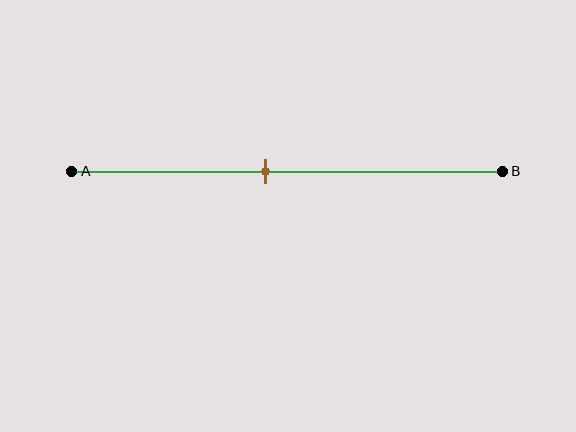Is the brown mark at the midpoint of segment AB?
No, the mark is at about 45% from A, not at the 50% midpoint.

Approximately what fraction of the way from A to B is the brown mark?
The brown mark is approximately 45% of the way from A to B.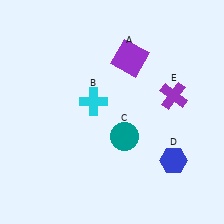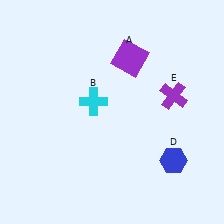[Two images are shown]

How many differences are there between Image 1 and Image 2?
There is 1 difference between the two images.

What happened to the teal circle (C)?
The teal circle (C) was removed in Image 2. It was in the bottom-right area of Image 1.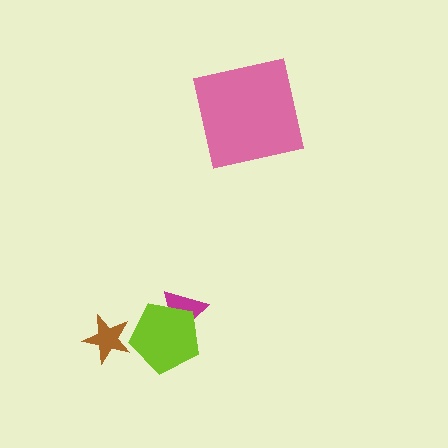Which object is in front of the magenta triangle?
The lime pentagon is in front of the magenta triangle.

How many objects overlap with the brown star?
0 objects overlap with the brown star.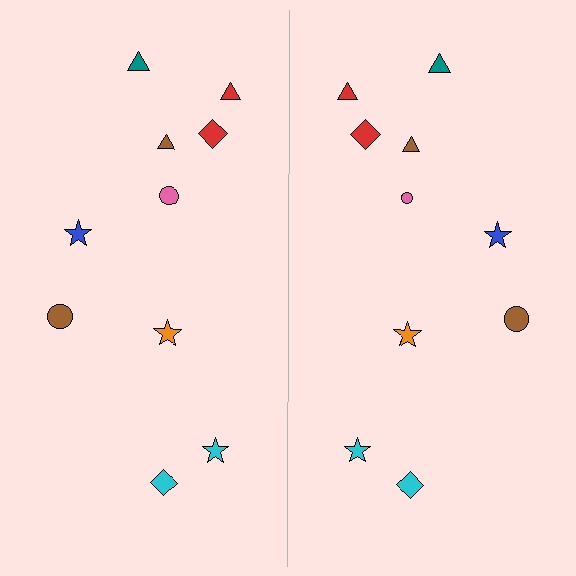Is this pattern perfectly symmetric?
No, the pattern is not perfectly symmetric. The pink circle on the right side has a different size than its mirror counterpart.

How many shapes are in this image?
There are 20 shapes in this image.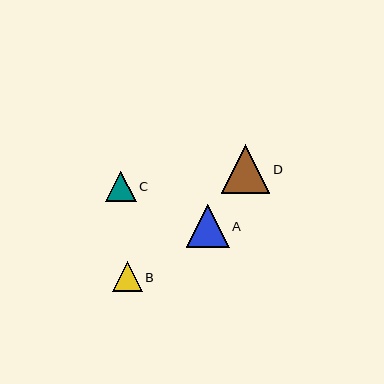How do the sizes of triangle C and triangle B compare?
Triangle C and triangle B are approximately the same size.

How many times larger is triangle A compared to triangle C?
Triangle A is approximately 1.4 times the size of triangle C.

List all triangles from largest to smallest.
From largest to smallest: D, A, C, B.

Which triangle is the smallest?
Triangle B is the smallest with a size of approximately 30 pixels.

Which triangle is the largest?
Triangle D is the largest with a size of approximately 49 pixels.